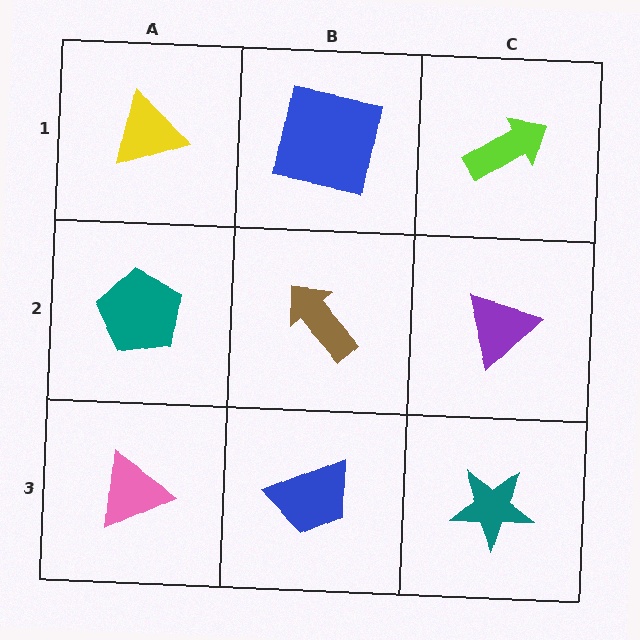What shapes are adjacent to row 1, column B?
A brown arrow (row 2, column B), a yellow triangle (row 1, column A), a lime arrow (row 1, column C).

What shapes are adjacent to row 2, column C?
A lime arrow (row 1, column C), a teal star (row 3, column C), a brown arrow (row 2, column B).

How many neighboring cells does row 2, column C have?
3.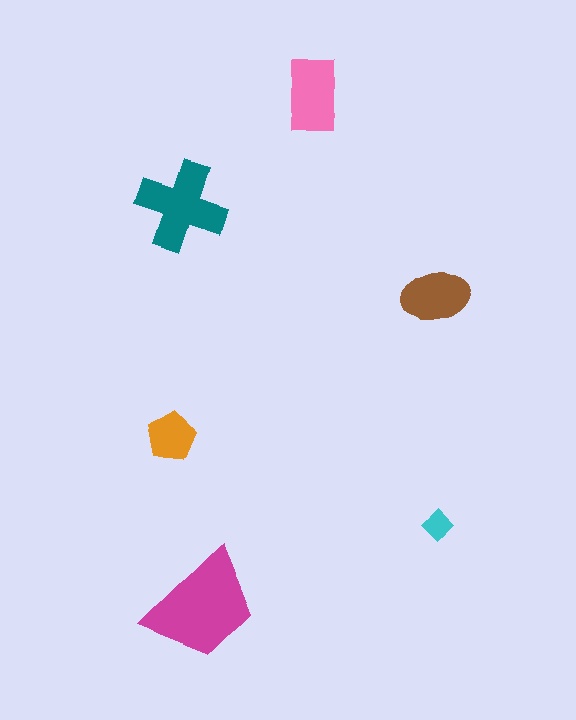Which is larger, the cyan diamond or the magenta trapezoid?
The magenta trapezoid.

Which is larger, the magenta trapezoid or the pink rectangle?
The magenta trapezoid.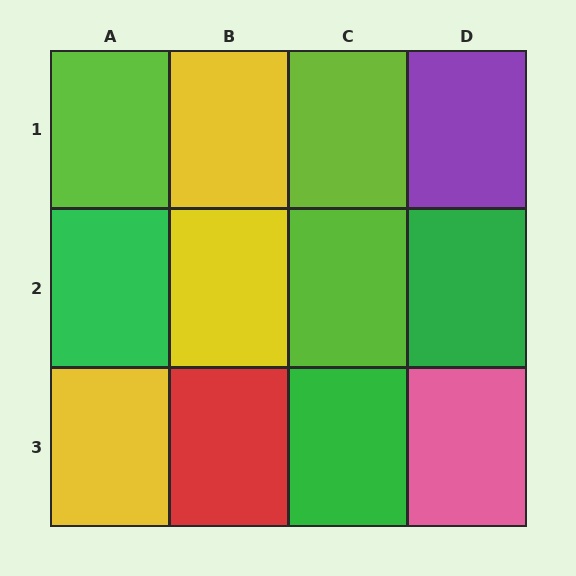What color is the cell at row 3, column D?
Pink.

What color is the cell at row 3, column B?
Red.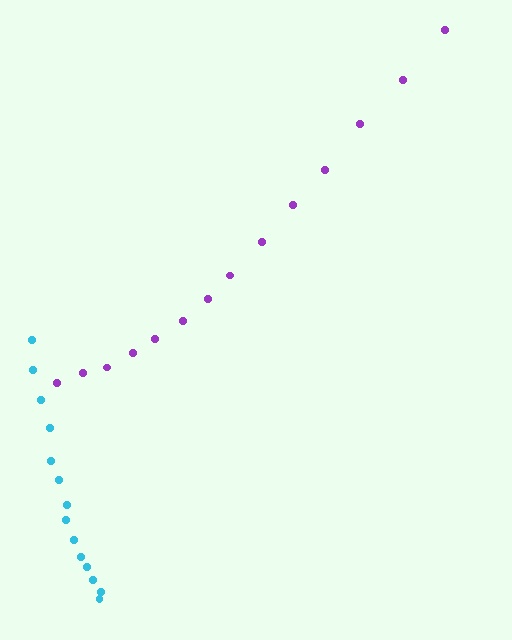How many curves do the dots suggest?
There are 2 distinct paths.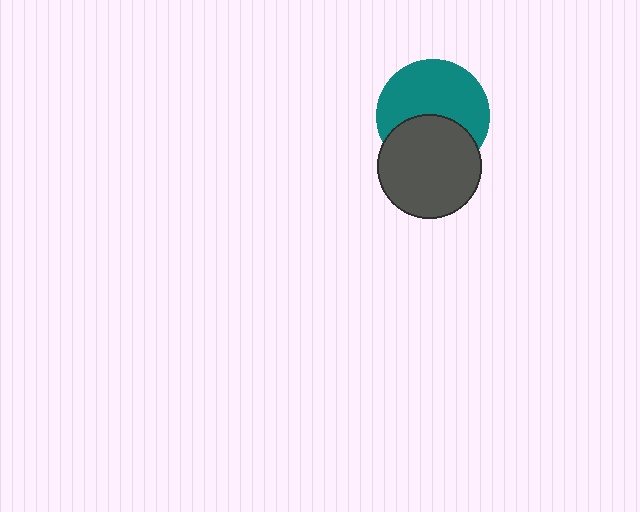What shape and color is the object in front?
The object in front is a dark gray circle.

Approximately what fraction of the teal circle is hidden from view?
Roughly 40% of the teal circle is hidden behind the dark gray circle.